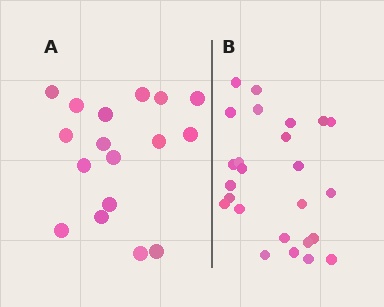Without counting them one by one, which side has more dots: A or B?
Region B (the right region) has more dots.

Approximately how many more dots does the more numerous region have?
Region B has roughly 8 or so more dots than region A.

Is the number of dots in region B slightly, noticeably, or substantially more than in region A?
Region B has substantially more. The ratio is roughly 1.5 to 1.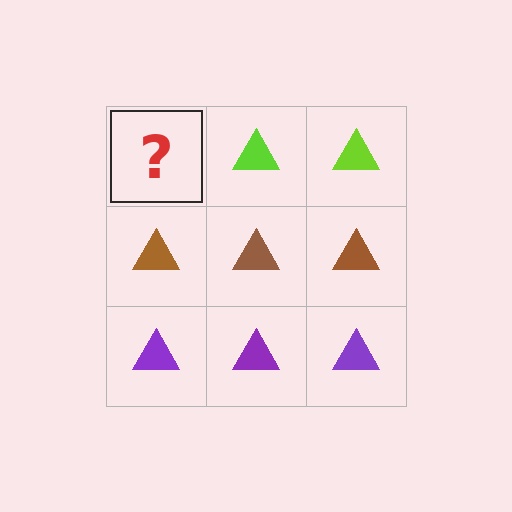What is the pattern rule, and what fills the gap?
The rule is that each row has a consistent color. The gap should be filled with a lime triangle.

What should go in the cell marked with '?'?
The missing cell should contain a lime triangle.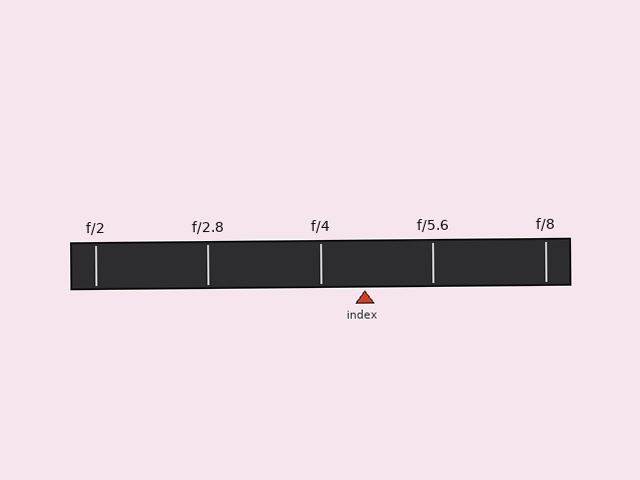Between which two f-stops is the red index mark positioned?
The index mark is between f/4 and f/5.6.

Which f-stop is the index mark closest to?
The index mark is closest to f/4.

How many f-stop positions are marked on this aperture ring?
There are 5 f-stop positions marked.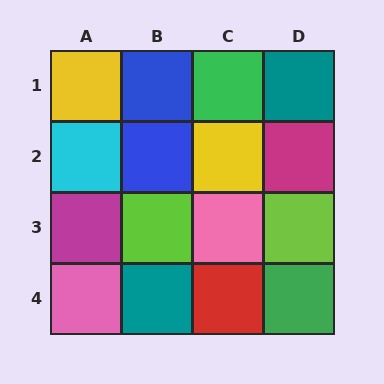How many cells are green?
2 cells are green.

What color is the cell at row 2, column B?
Blue.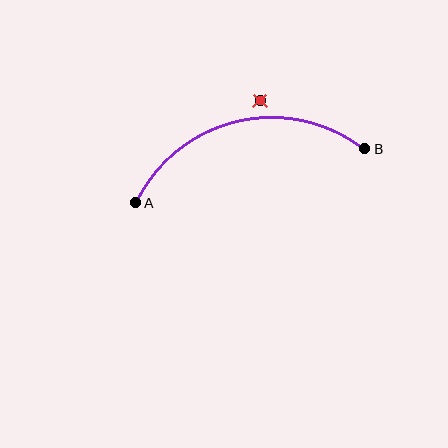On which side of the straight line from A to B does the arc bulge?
The arc bulges above the straight line connecting A and B.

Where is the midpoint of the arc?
The arc midpoint is the point on the curve farthest from the straight line joining A and B. It sits above that line.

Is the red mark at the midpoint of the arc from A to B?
No — the red mark does not lie on the arc at all. It sits slightly outside the curve.